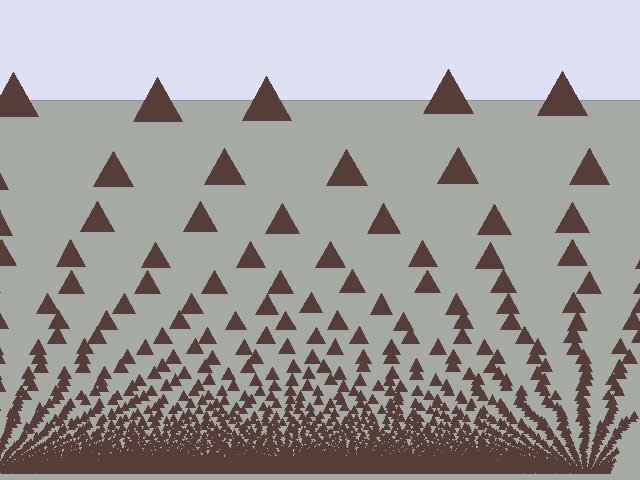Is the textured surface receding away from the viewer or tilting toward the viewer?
The surface appears to tilt toward the viewer. Texture elements get larger and sparser toward the top.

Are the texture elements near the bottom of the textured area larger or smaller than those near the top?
Smaller. The gradient is inverted — elements near the bottom are smaller and denser.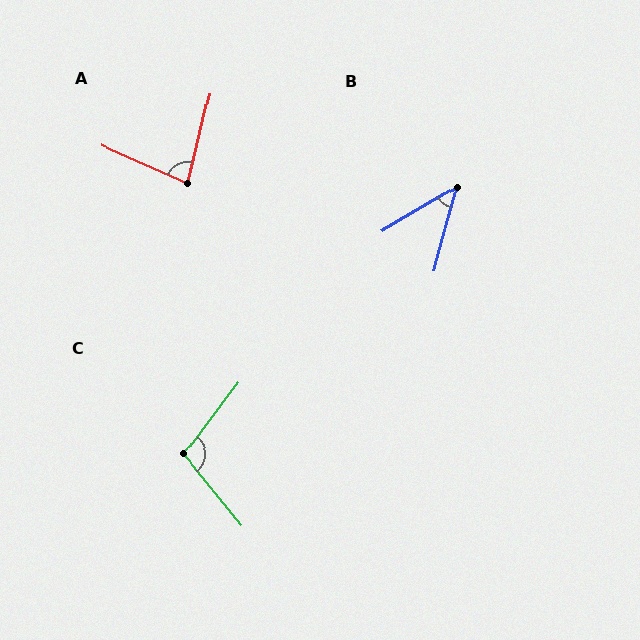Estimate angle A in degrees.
Approximately 80 degrees.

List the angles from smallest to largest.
B (44°), A (80°), C (104°).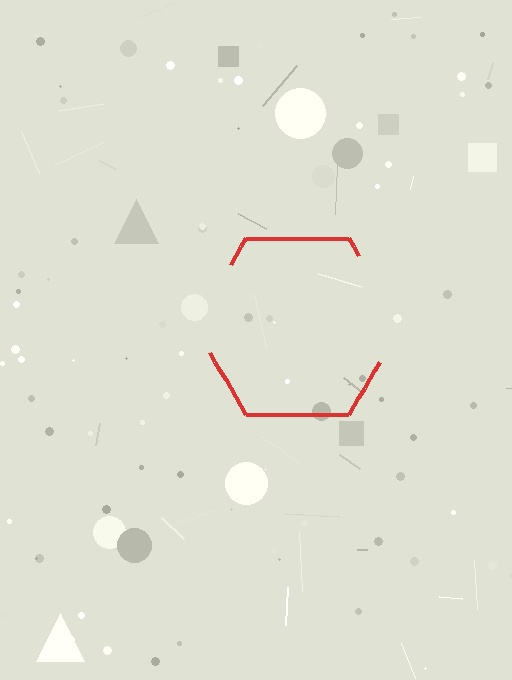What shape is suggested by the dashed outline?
The dashed outline suggests a hexagon.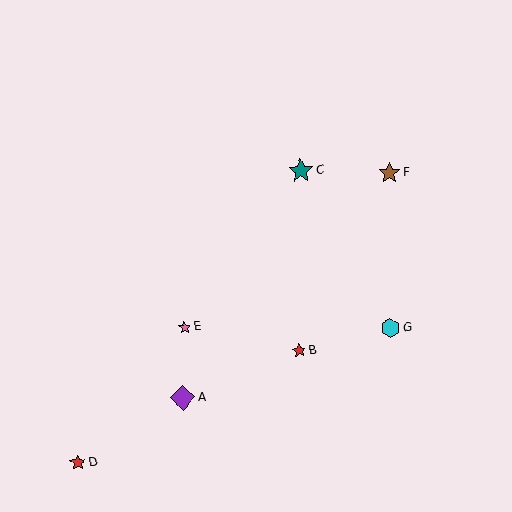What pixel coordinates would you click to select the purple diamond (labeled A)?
Click at (183, 398) to select the purple diamond A.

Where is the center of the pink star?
The center of the pink star is at (184, 327).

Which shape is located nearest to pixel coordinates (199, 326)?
The pink star (labeled E) at (184, 327) is nearest to that location.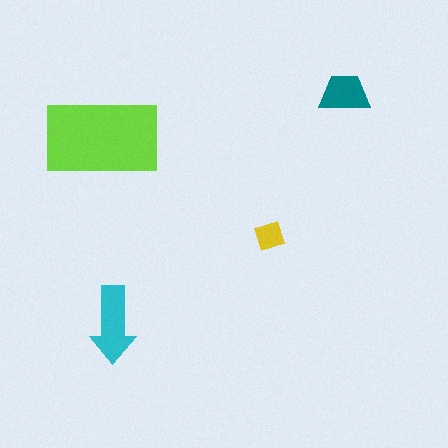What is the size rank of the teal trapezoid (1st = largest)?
3rd.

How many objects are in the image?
There are 4 objects in the image.